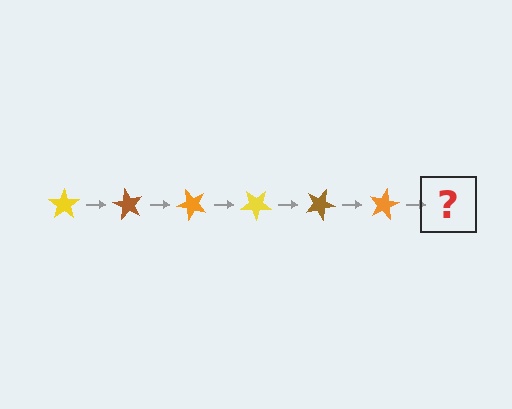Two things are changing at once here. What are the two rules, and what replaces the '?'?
The two rules are that it rotates 60 degrees each step and the color cycles through yellow, brown, and orange. The '?' should be a yellow star, rotated 360 degrees from the start.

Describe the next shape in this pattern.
It should be a yellow star, rotated 360 degrees from the start.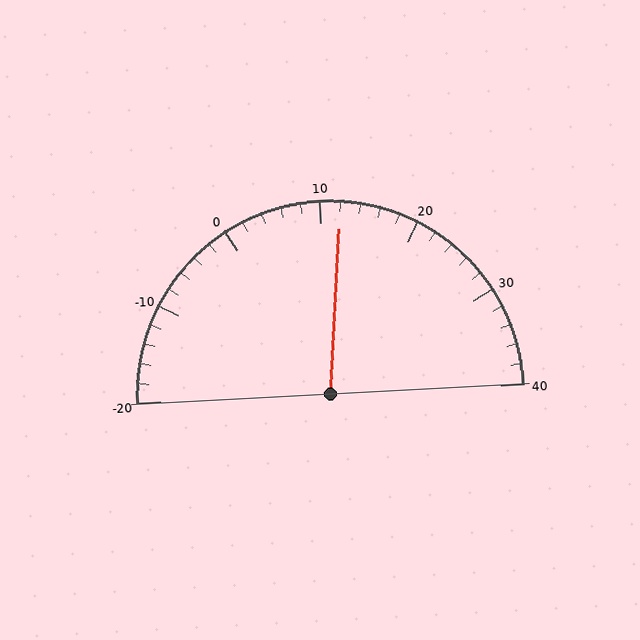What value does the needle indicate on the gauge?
The needle indicates approximately 12.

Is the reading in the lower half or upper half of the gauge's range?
The reading is in the upper half of the range (-20 to 40).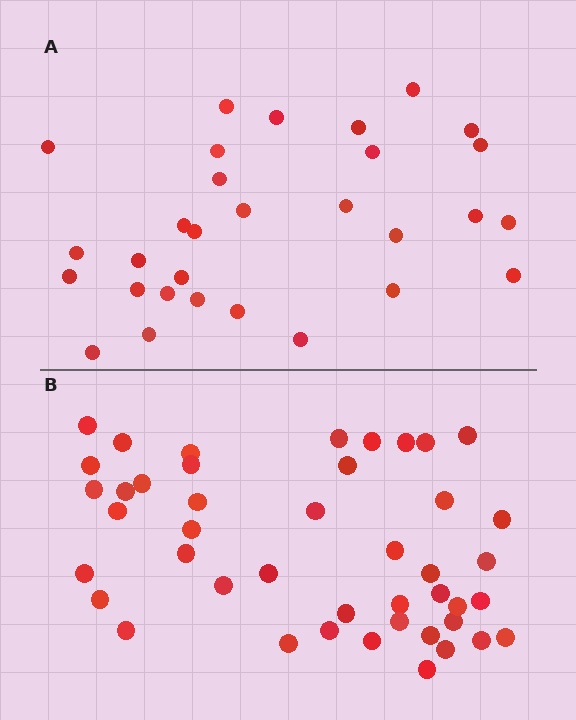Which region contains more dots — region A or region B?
Region B (the bottom region) has more dots.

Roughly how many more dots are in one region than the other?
Region B has approximately 15 more dots than region A.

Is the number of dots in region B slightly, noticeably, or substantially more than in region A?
Region B has substantially more. The ratio is roughly 1.5 to 1.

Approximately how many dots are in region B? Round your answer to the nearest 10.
About 40 dots. (The exact count is 44, which rounds to 40.)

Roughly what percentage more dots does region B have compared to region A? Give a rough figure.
About 45% more.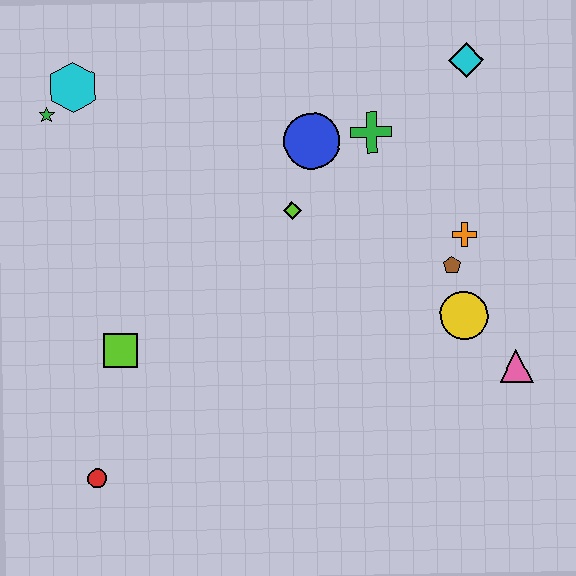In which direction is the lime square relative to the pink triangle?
The lime square is to the left of the pink triangle.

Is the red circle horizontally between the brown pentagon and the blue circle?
No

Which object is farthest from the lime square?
The cyan diamond is farthest from the lime square.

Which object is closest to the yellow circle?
The brown pentagon is closest to the yellow circle.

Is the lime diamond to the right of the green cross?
No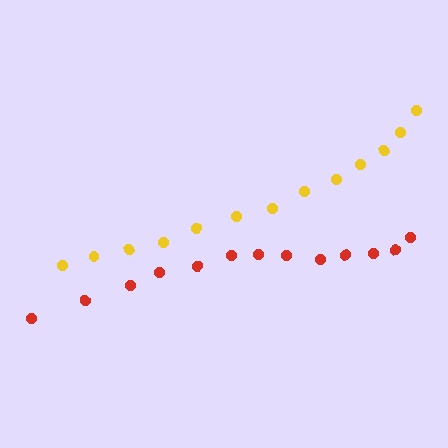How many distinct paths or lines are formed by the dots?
There are 2 distinct paths.